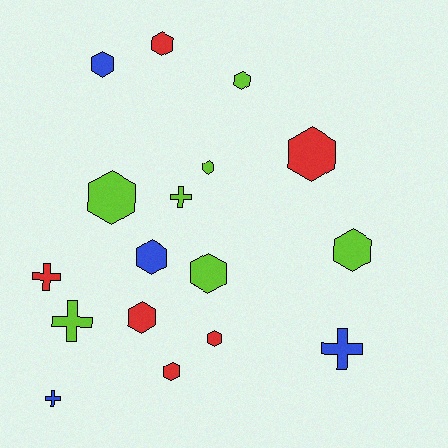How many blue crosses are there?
There are 2 blue crosses.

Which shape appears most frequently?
Hexagon, with 12 objects.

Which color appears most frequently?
Lime, with 7 objects.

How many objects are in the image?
There are 17 objects.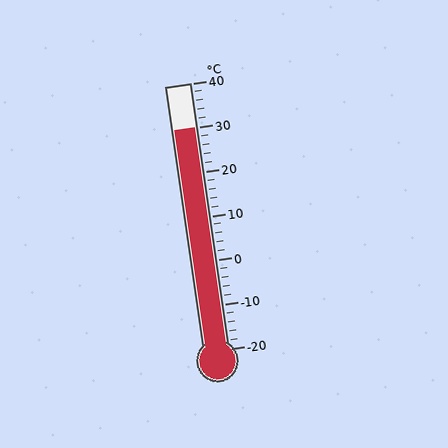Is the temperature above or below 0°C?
The temperature is above 0°C.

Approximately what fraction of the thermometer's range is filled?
The thermometer is filled to approximately 85% of its range.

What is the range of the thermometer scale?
The thermometer scale ranges from -20°C to 40°C.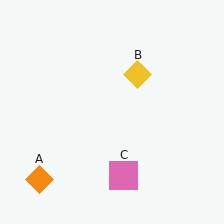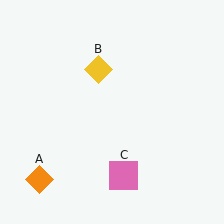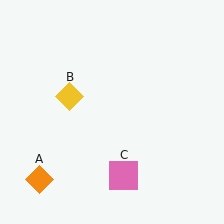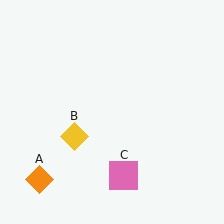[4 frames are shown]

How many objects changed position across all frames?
1 object changed position: yellow diamond (object B).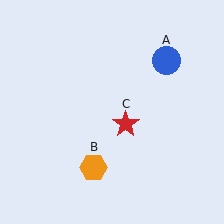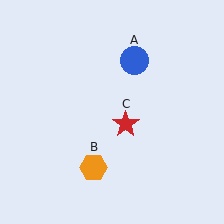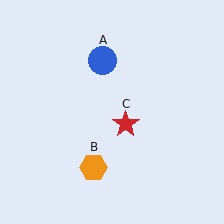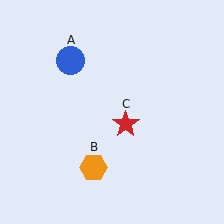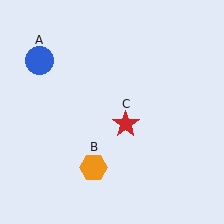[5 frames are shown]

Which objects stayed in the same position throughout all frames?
Orange hexagon (object B) and red star (object C) remained stationary.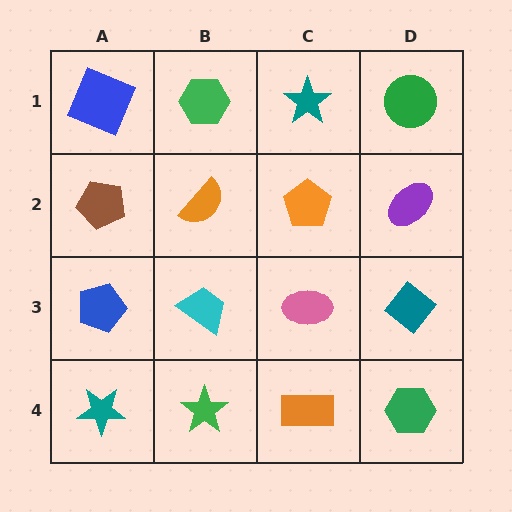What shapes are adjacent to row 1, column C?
An orange pentagon (row 2, column C), a green hexagon (row 1, column B), a green circle (row 1, column D).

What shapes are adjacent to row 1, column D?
A purple ellipse (row 2, column D), a teal star (row 1, column C).